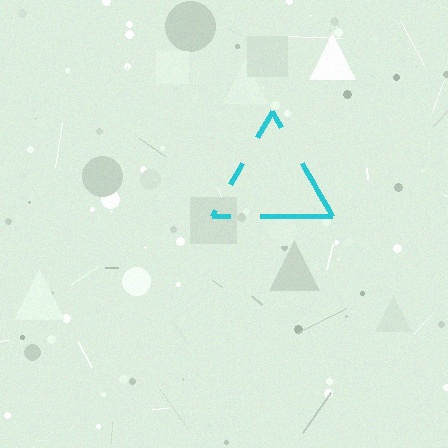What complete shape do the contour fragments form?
The contour fragments form a triangle.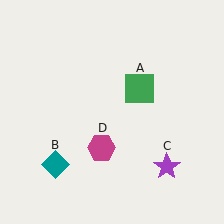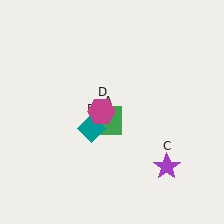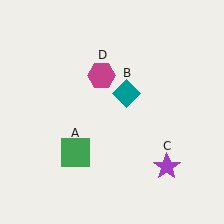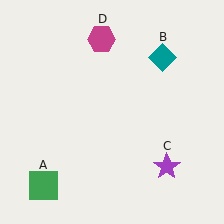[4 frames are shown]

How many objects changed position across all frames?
3 objects changed position: green square (object A), teal diamond (object B), magenta hexagon (object D).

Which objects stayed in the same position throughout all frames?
Purple star (object C) remained stationary.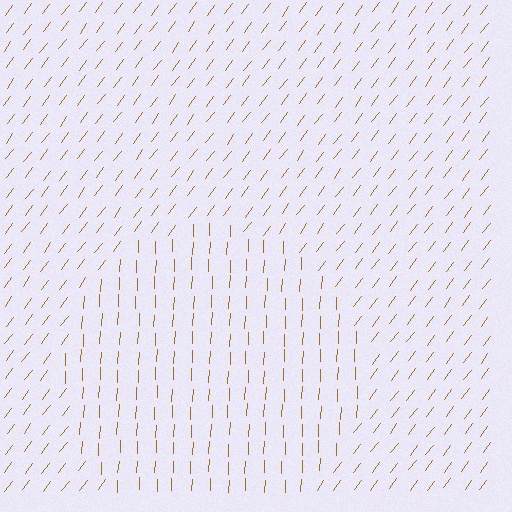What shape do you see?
I see a circle.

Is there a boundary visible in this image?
Yes, there is a texture boundary formed by a change in line orientation.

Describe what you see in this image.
The image is filled with small brown line segments. A circle region in the image has lines oriented differently from the surrounding lines, creating a visible texture boundary.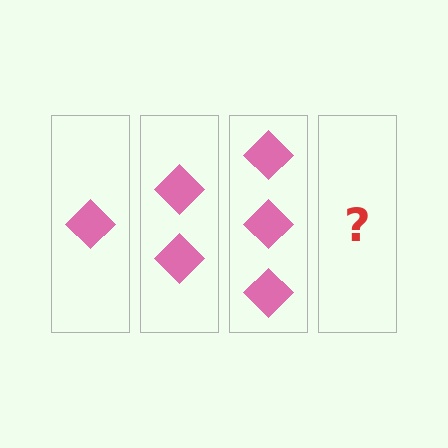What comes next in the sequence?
The next element should be 4 diamonds.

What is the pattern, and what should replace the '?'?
The pattern is that each step adds one more diamond. The '?' should be 4 diamonds.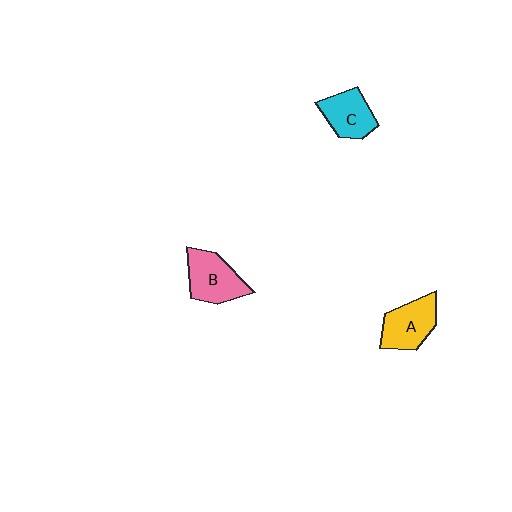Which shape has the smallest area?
Shape C (cyan).